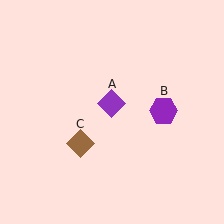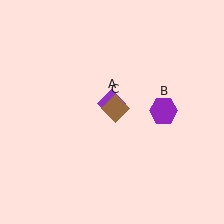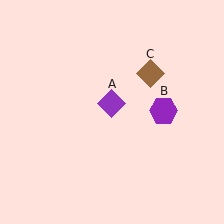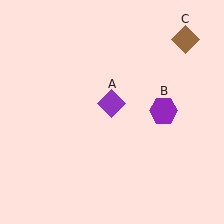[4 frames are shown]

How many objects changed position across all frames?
1 object changed position: brown diamond (object C).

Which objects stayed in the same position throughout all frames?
Purple diamond (object A) and purple hexagon (object B) remained stationary.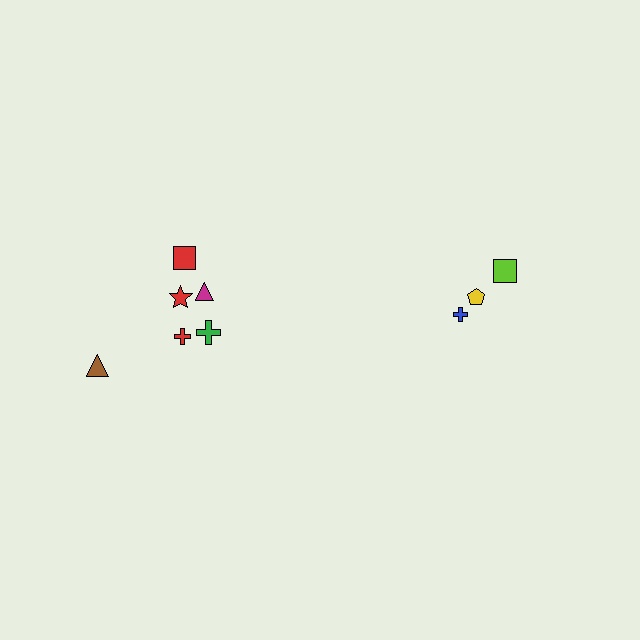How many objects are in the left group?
There are 6 objects.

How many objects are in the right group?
There are 3 objects.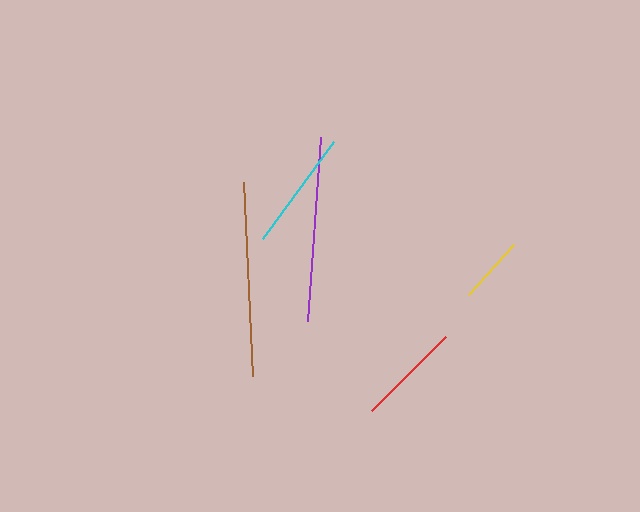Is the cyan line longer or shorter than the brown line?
The brown line is longer than the cyan line.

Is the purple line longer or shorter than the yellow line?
The purple line is longer than the yellow line.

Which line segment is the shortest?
The yellow line is the shortest at approximately 67 pixels.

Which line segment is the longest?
The brown line is the longest at approximately 195 pixels.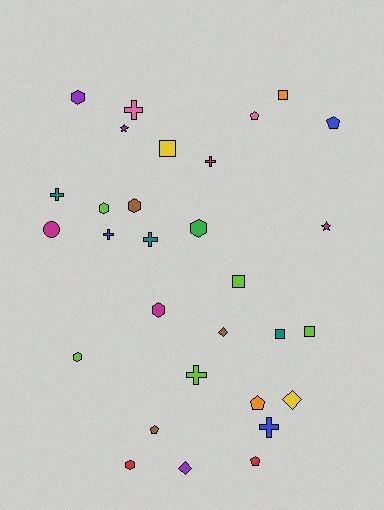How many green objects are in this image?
There is 1 green object.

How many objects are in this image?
There are 30 objects.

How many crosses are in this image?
There are 7 crosses.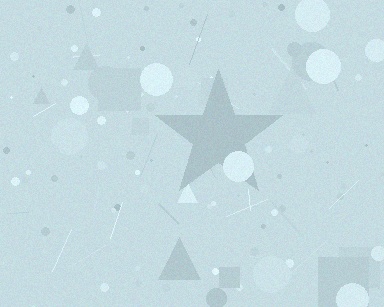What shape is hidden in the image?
A star is hidden in the image.